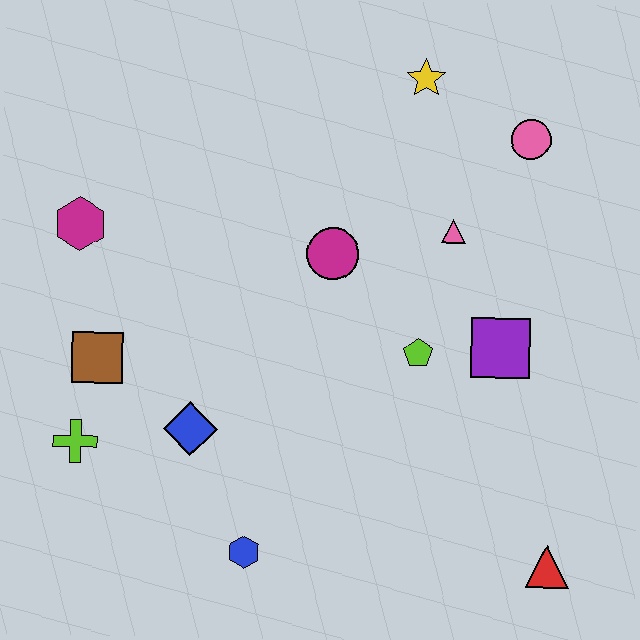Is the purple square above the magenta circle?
No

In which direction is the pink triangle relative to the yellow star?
The pink triangle is below the yellow star.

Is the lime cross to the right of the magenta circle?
No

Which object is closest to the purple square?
The lime pentagon is closest to the purple square.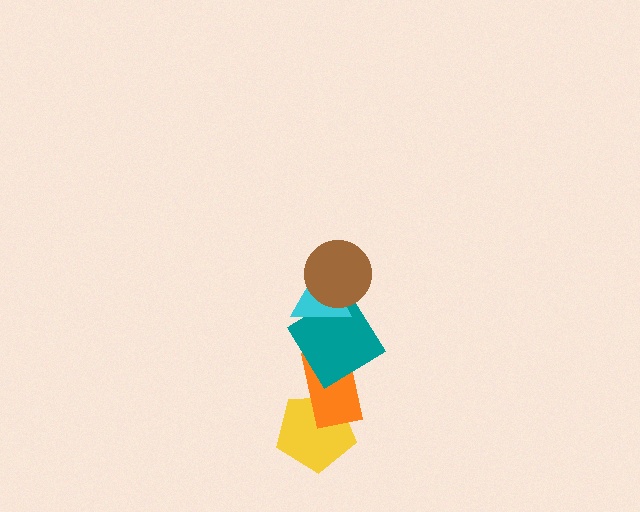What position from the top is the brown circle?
The brown circle is 1st from the top.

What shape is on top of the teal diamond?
The cyan triangle is on top of the teal diamond.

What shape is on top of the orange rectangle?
The teal diamond is on top of the orange rectangle.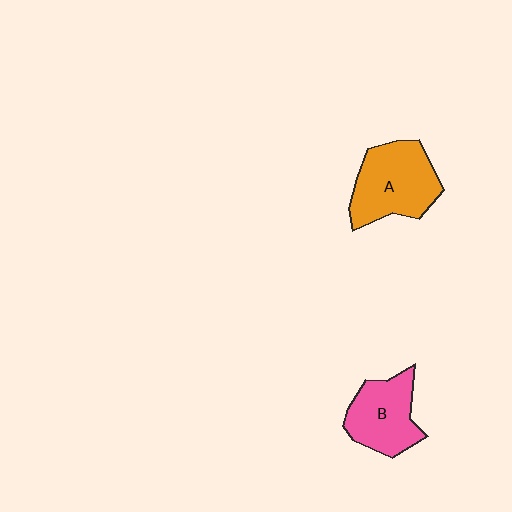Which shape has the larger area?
Shape A (orange).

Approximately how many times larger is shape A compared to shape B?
Approximately 1.2 times.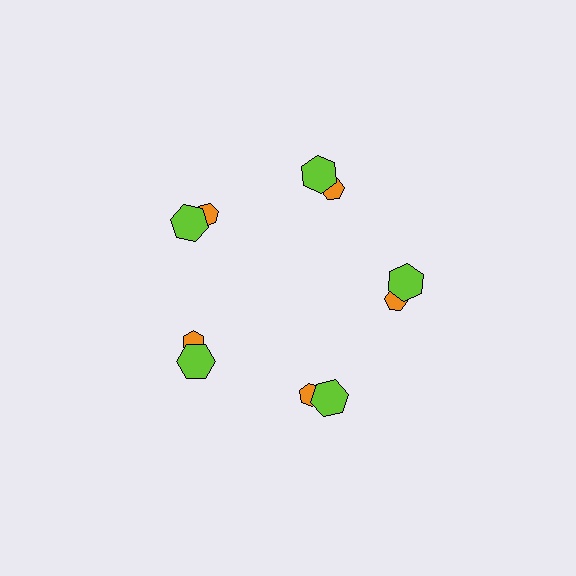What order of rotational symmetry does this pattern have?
This pattern has 5-fold rotational symmetry.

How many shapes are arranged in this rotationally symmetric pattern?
There are 10 shapes, arranged in 5 groups of 2.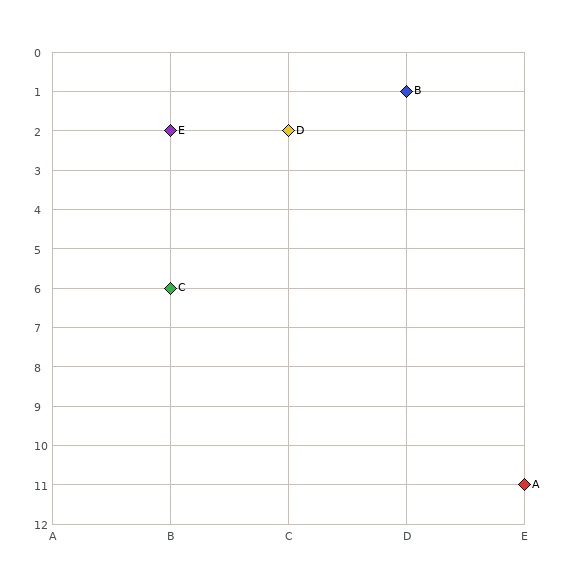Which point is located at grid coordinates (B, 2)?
Point E is at (B, 2).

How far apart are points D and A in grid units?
Points D and A are 2 columns and 9 rows apart (about 9.2 grid units diagonally).